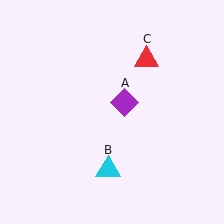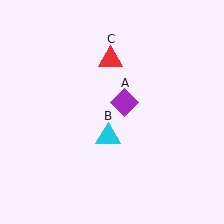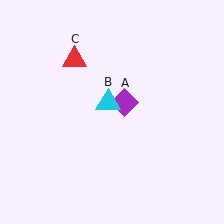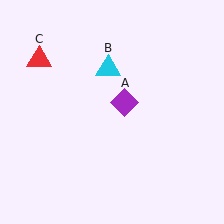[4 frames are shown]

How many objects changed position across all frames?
2 objects changed position: cyan triangle (object B), red triangle (object C).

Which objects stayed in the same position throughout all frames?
Purple diamond (object A) remained stationary.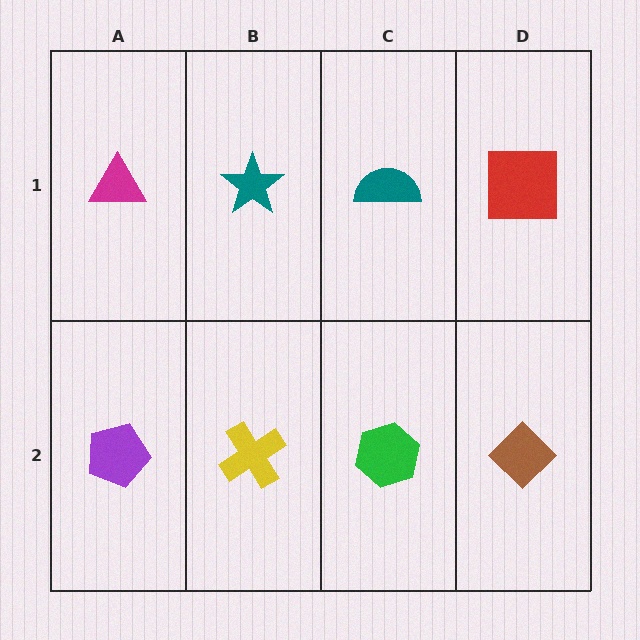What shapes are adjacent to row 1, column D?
A brown diamond (row 2, column D), a teal semicircle (row 1, column C).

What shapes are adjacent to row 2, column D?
A red square (row 1, column D), a green hexagon (row 2, column C).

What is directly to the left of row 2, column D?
A green hexagon.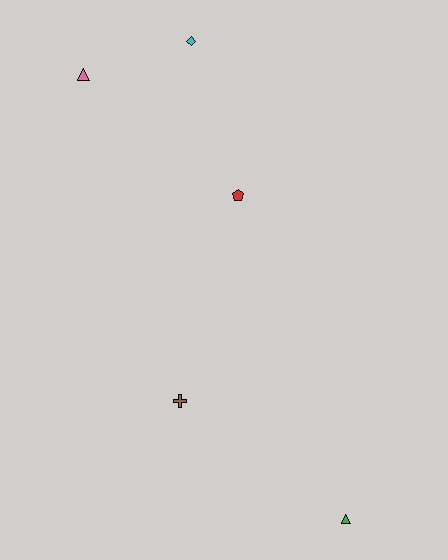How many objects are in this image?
There are 5 objects.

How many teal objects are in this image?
There are no teal objects.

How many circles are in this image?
There are no circles.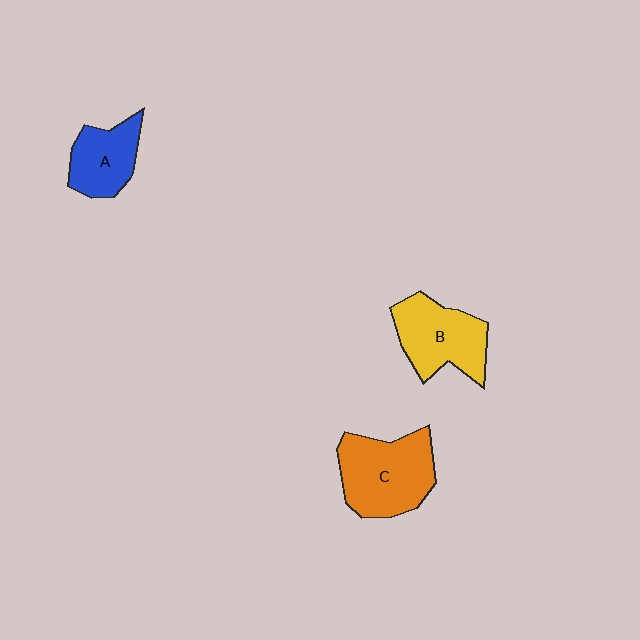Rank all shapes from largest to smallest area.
From largest to smallest: C (orange), B (yellow), A (blue).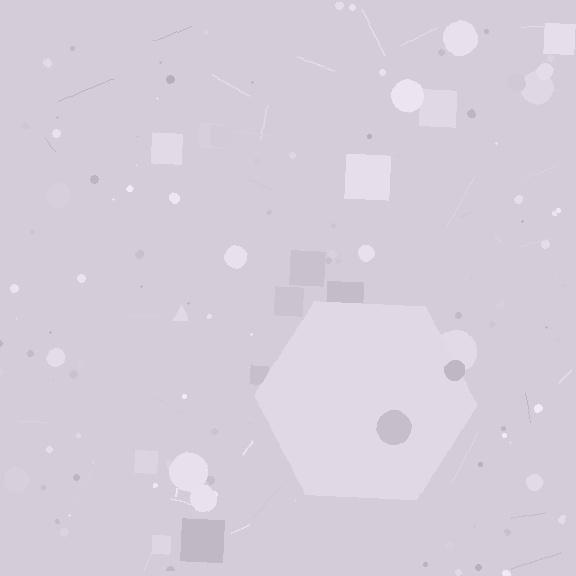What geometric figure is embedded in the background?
A hexagon is embedded in the background.